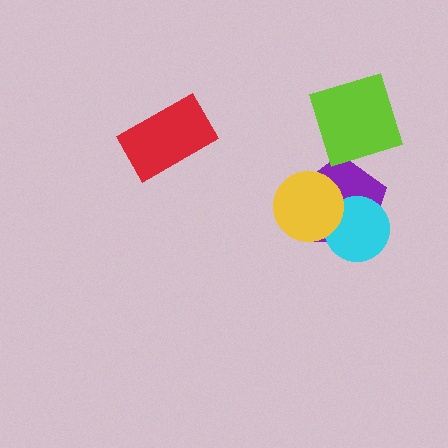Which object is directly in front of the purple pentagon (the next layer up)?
The cyan circle is directly in front of the purple pentagon.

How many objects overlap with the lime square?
0 objects overlap with the lime square.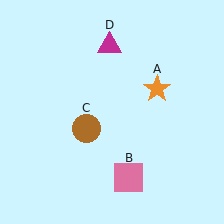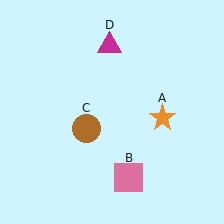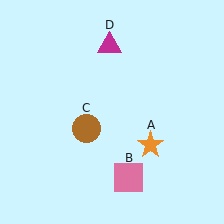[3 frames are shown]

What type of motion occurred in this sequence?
The orange star (object A) rotated clockwise around the center of the scene.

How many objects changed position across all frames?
1 object changed position: orange star (object A).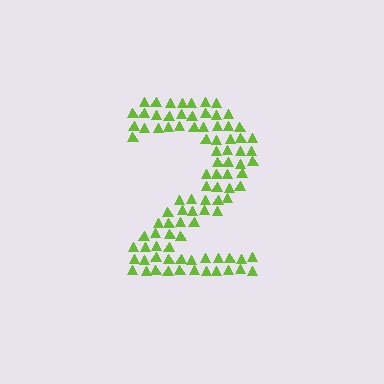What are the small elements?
The small elements are triangles.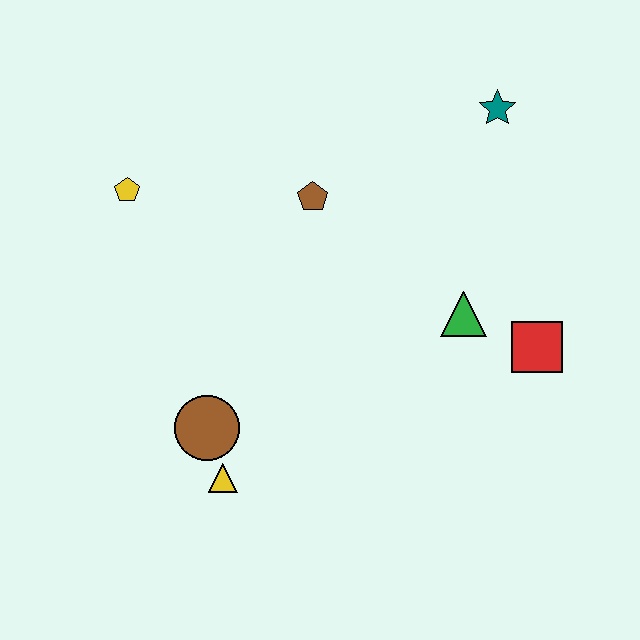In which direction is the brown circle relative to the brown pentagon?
The brown circle is below the brown pentagon.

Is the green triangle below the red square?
No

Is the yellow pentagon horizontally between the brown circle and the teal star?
No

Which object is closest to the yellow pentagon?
The brown pentagon is closest to the yellow pentagon.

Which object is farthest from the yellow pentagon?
The red square is farthest from the yellow pentagon.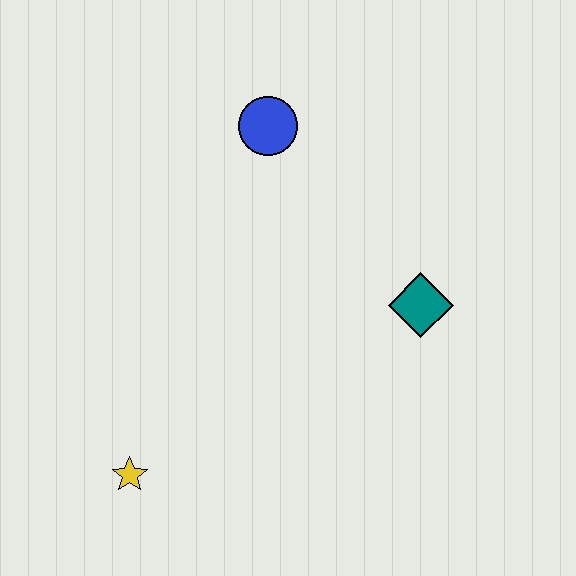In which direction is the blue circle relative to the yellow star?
The blue circle is above the yellow star.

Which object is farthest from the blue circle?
The yellow star is farthest from the blue circle.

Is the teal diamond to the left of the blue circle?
No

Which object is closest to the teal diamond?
The blue circle is closest to the teal diamond.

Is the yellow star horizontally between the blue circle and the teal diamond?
No